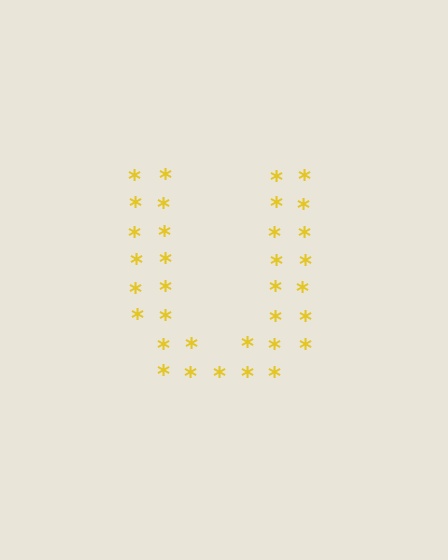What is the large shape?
The large shape is the letter U.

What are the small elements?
The small elements are asterisks.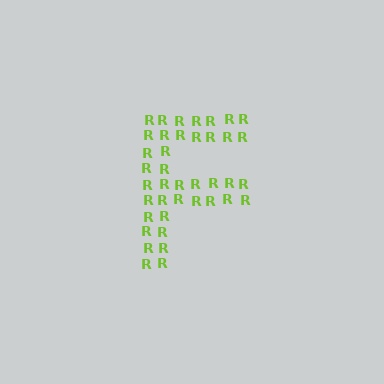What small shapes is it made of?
It is made of small letter R's.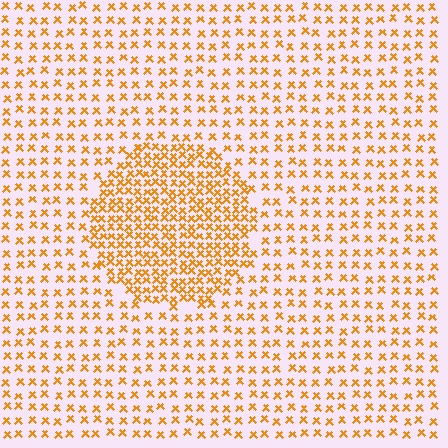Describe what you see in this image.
The image contains small orange elements arranged at two different densities. A circle-shaped region is visible where the elements are more densely packed than the surrounding area.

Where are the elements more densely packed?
The elements are more densely packed inside the circle boundary.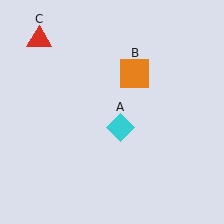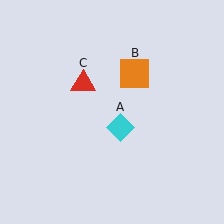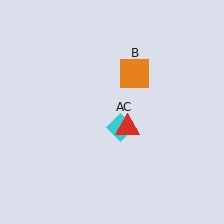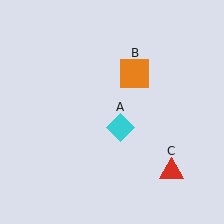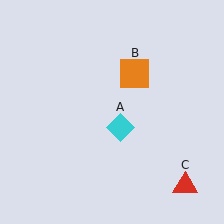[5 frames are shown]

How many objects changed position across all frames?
1 object changed position: red triangle (object C).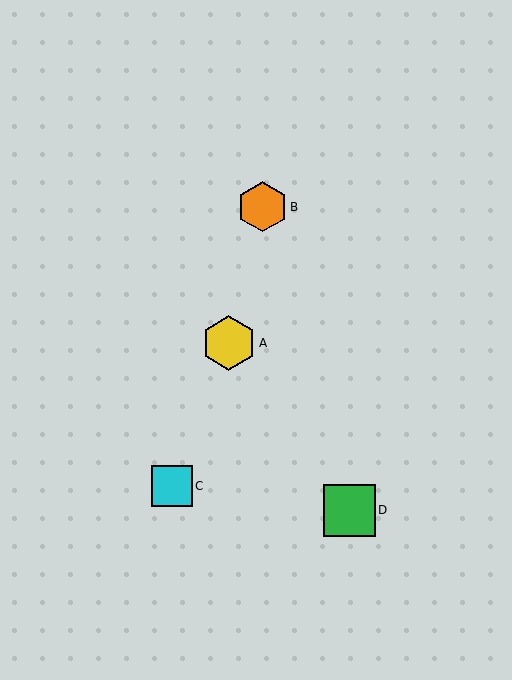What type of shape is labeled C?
Shape C is a cyan square.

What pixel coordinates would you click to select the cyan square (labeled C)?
Click at (172, 486) to select the cyan square C.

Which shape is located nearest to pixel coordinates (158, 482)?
The cyan square (labeled C) at (172, 486) is nearest to that location.